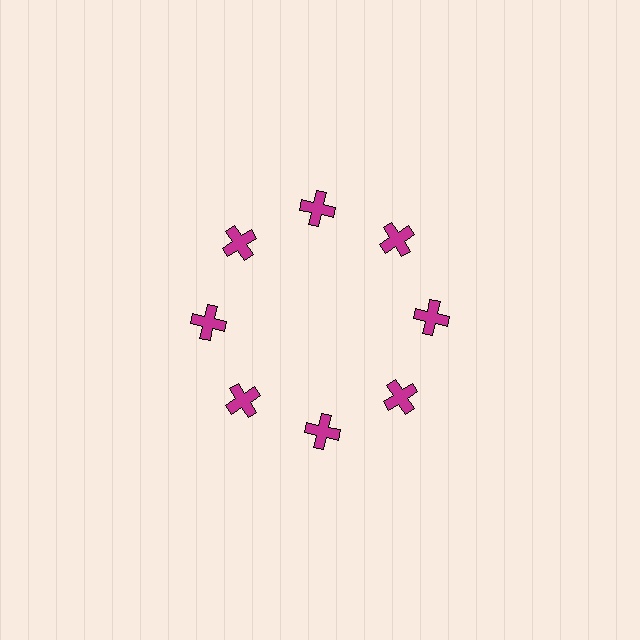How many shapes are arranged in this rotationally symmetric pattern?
There are 8 shapes, arranged in 8 groups of 1.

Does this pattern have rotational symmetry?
Yes, this pattern has 8-fold rotational symmetry. It looks the same after rotating 45 degrees around the center.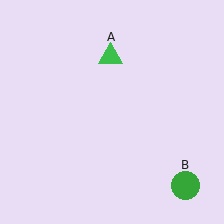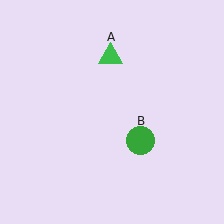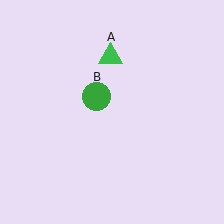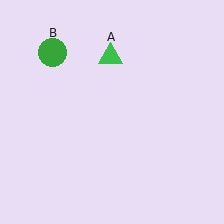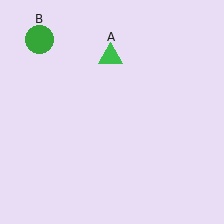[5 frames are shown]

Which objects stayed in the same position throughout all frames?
Green triangle (object A) remained stationary.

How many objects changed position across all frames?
1 object changed position: green circle (object B).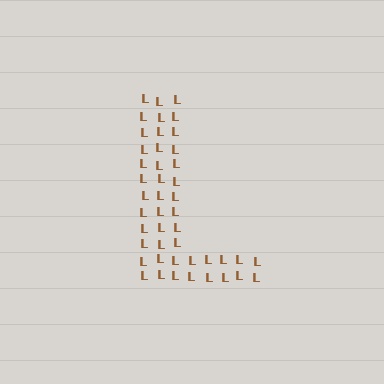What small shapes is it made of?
It is made of small letter L's.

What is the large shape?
The large shape is the letter L.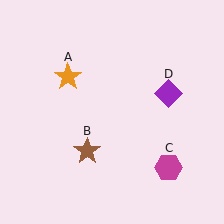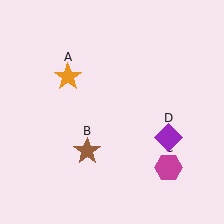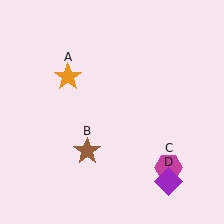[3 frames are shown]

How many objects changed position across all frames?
1 object changed position: purple diamond (object D).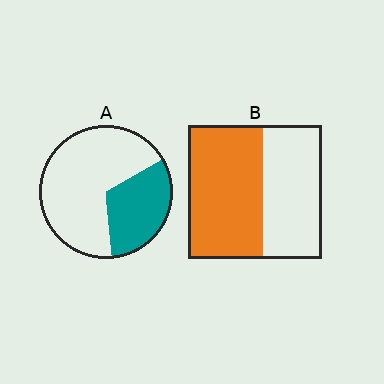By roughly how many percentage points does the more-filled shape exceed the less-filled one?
By roughly 25 percentage points (B over A).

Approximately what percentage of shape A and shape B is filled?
A is approximately 30% and B is approximately 55%.